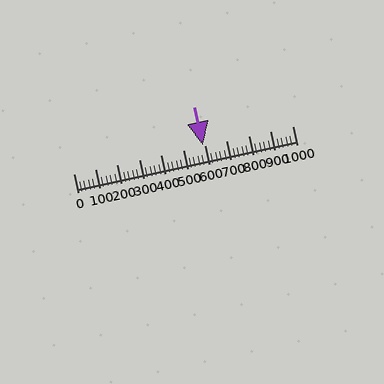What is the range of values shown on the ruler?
The ruler shows values from 0 to 1000.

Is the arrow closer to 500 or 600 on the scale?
The arrow is closer to 600.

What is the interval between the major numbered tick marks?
The major tick marks are spaced 100 units apart.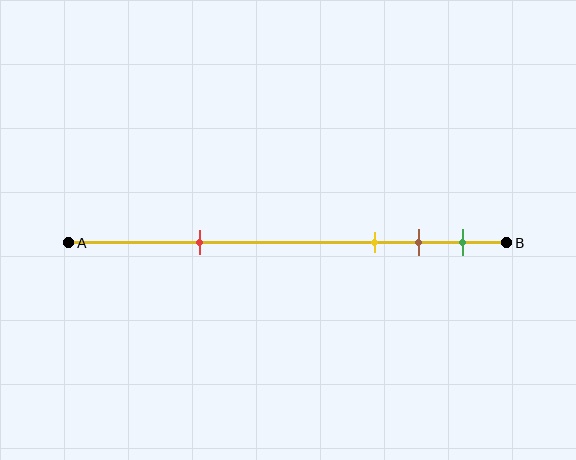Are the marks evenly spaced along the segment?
No, the marks are not evenly spaced.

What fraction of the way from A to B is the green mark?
The green mark is approximately 90% (0.9) of the way from A to B.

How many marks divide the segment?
There are 4 marks dividing the segment.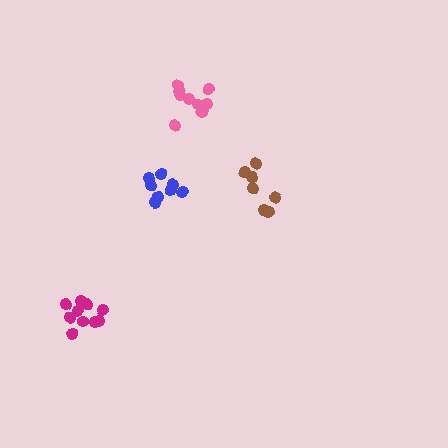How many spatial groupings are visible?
There are 4 spatial groupings.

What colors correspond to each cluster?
The clusters are colored: blue, pink, magenta, brown.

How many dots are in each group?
Group 1: 8 dots, Group 2: 11 dots, Group 3: 10 dots, Group 4: 7 dots (36 total).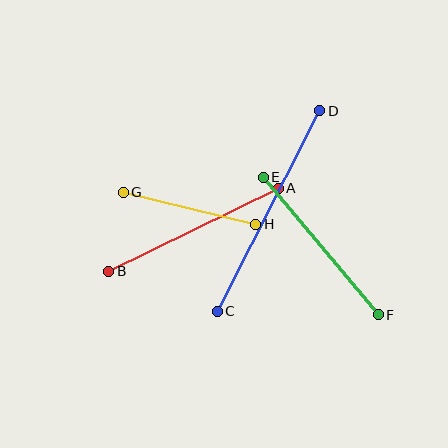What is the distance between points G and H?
The distance is approximately 136 pixels.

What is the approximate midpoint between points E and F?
The midpoint is at approximately (321, 246) pixels.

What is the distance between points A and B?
The distance is approximately 189 pixels.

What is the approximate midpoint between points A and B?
The midpoint is at approximately (193, 230) pixels.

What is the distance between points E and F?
The distance is approximately 179 pixels.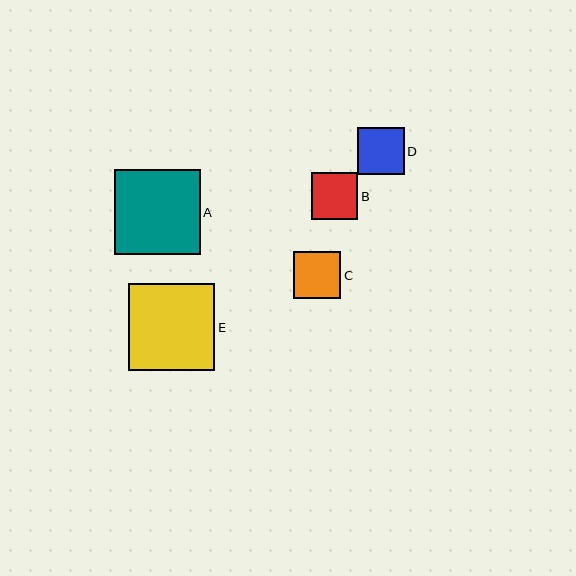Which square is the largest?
Square E is the largest with a size of approximately 87 pixels.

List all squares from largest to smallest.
From largest to smallest: E, A, C, D, B.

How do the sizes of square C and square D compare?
Square C and square D are approximately the same size.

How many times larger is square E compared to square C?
Square E is approximately 1.8 times the size of square C.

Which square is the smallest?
Square B is the smallest with a size of approximately 46 pixels.